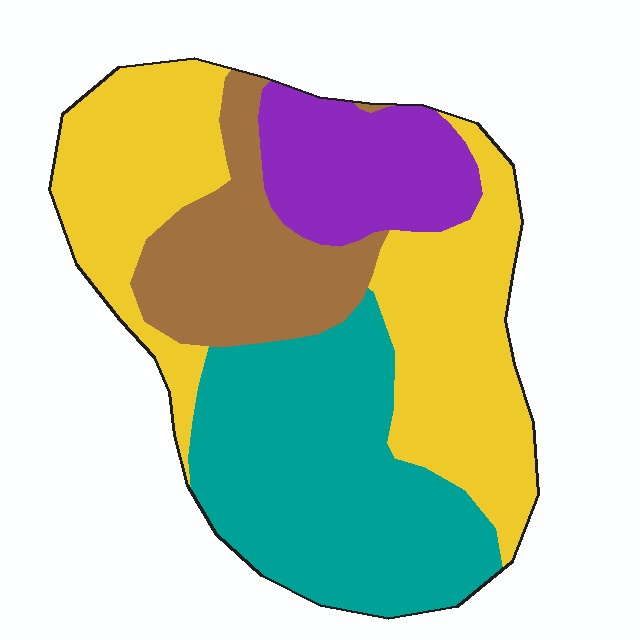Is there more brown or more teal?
Teal.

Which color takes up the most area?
Yellow, at roughly 40%.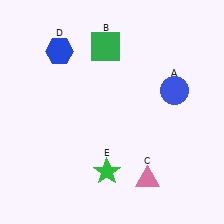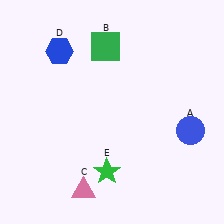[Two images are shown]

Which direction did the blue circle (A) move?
The blue circle (A) moved down.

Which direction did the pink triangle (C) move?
The pink triangle (C) moved left.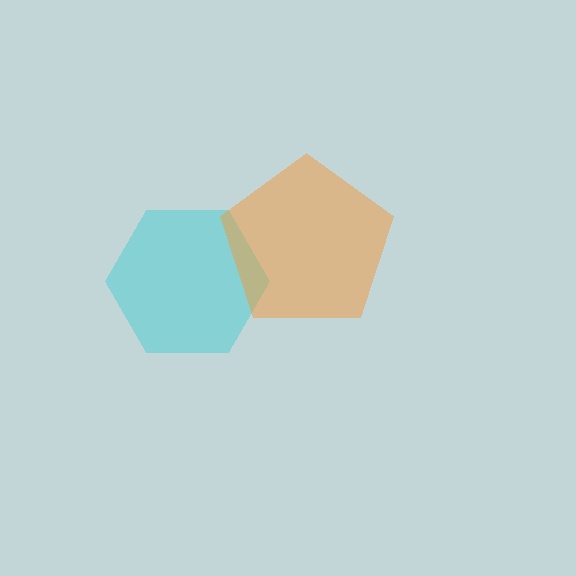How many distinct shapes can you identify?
There are 2 distinct shapes: a cyan hexagon, an orange pentagon.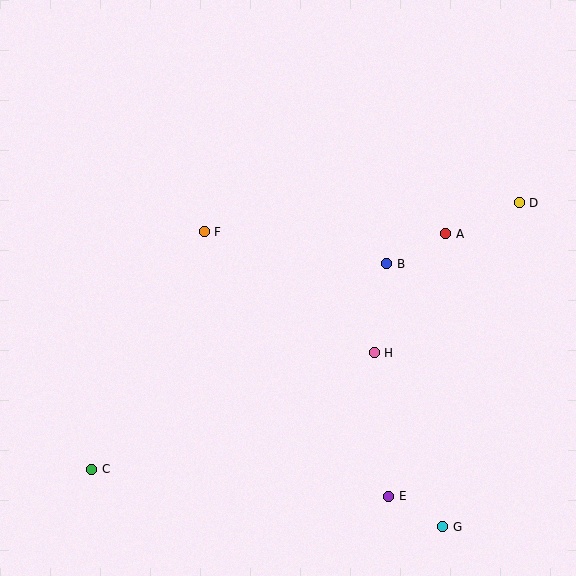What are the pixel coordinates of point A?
Point A is at (446, 234).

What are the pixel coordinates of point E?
Point E is at (389, 496).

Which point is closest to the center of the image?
Point F at (204, 232) is closest to the center.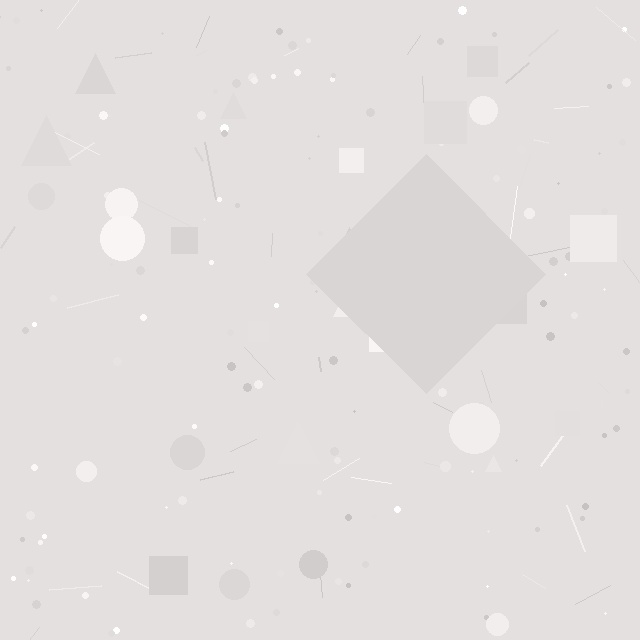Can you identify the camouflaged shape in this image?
The camouflaged shape is a diamond.